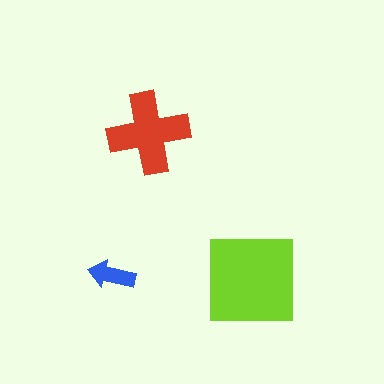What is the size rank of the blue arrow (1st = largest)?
3rd.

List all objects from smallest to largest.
The blue arrow, the red cross, the lime square.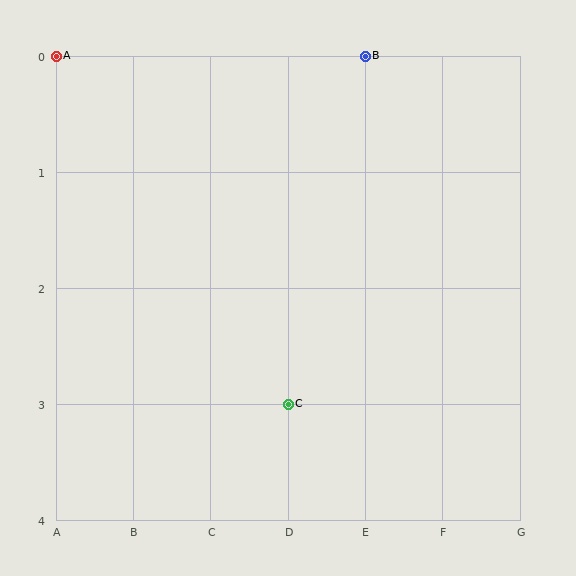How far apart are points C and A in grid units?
Points C and A are 3 columns and 3 rows apart (about 4.2 grid units diagonally).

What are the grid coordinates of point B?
Point B is at grid coordinates (E, 0).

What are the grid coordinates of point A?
Point A is at grid coordinates (A, 0).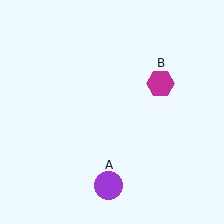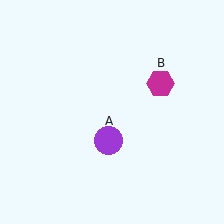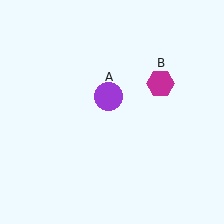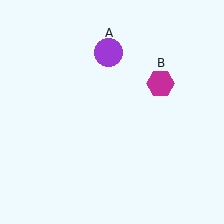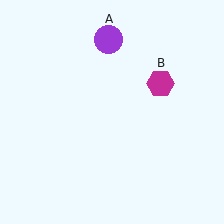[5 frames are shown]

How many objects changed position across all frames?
1 object changed position: purple circle (object A).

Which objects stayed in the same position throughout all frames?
Magenta hexagon (object B) remained stationary.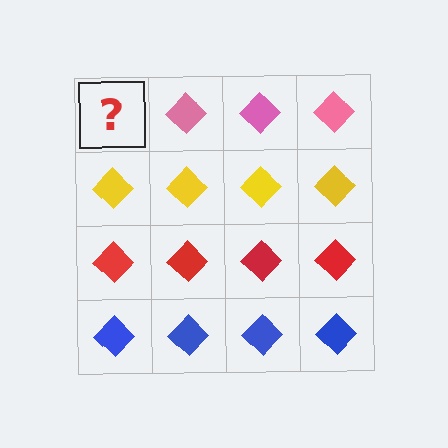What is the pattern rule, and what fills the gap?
The rule is that each row has a consistent color. The gap should be filled with a pink diamond.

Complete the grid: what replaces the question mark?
The question mark should be replaced with a pink diamond.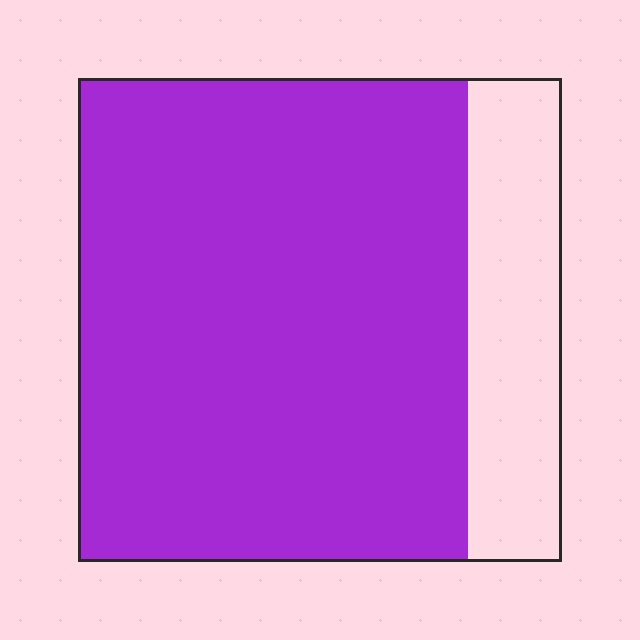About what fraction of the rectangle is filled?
About four fifths (4/5).